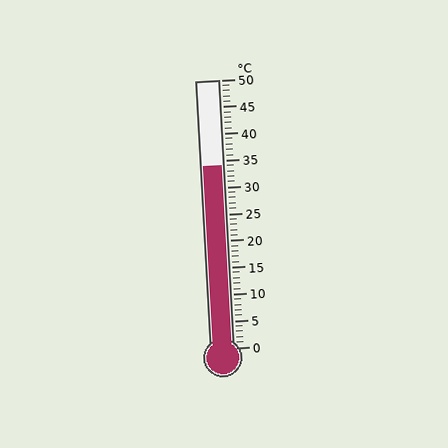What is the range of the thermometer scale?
The thermometer scale ranges from 0°C to 50°C.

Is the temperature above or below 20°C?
The temperature is above 20°C.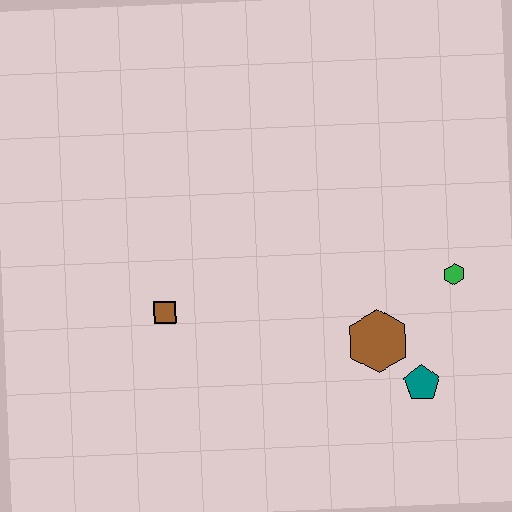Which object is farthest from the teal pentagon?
The brown square is farthest from the teal pentagon.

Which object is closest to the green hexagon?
The brown hexagon is closest to the green hexagon.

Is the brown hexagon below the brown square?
Yes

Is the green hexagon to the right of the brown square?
Yes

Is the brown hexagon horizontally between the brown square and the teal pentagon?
Yes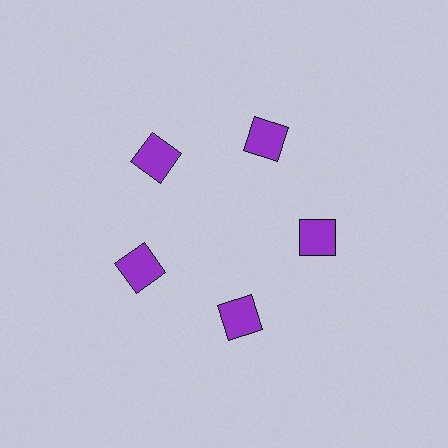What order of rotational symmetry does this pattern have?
This pattern has 5-fold rotational symmetry.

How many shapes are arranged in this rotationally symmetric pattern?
There are 5 shapes, arranged in 5 groups of 1.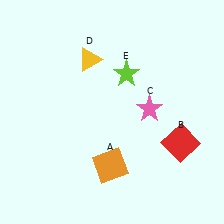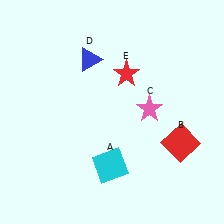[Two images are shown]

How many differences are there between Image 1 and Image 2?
There are 3 differences between the two images.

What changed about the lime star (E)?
In Image 1, E is lime. In Image 2, it changed to red.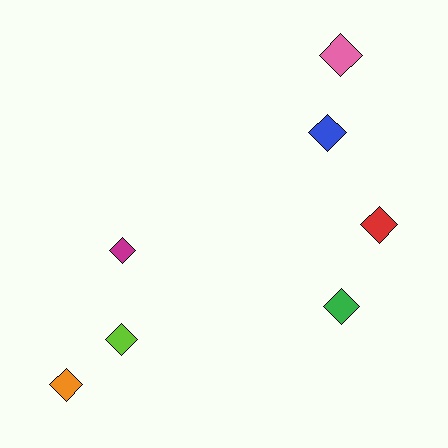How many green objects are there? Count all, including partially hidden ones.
There is 1 green object.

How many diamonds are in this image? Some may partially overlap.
There are 7 diamonds.